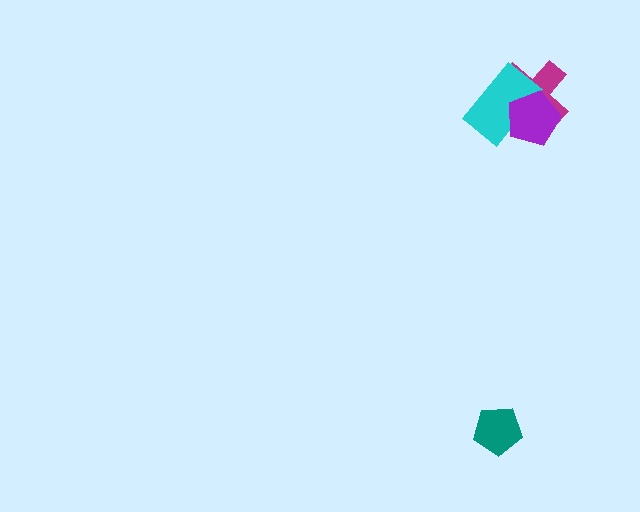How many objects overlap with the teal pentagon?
0 objects overlap with the teal pentagon.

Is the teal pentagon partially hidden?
No, no other shape covers it.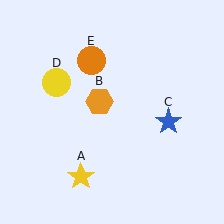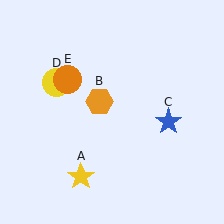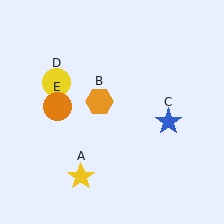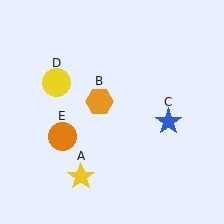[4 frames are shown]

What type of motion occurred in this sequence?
The orange circle (object E) rotated counterclockwise around the center of the scene.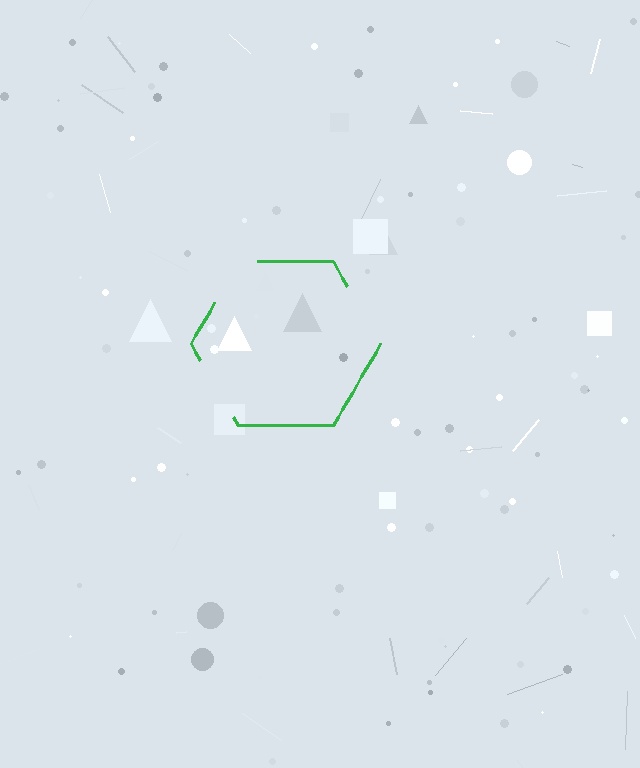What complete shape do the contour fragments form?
The contour fragments form a hexagon.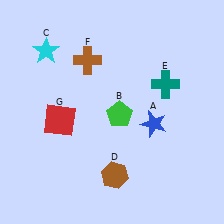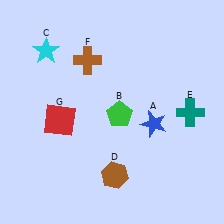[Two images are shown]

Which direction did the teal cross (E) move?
The teal cross (E) moved down.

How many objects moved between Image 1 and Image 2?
1 object moved between the two images.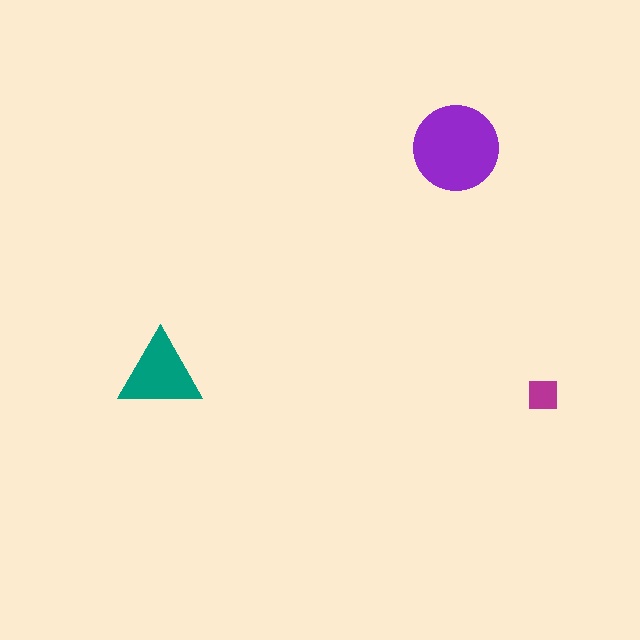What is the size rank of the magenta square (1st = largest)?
3rd.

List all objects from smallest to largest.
The magenta square, the teal triangle, the purple circle.